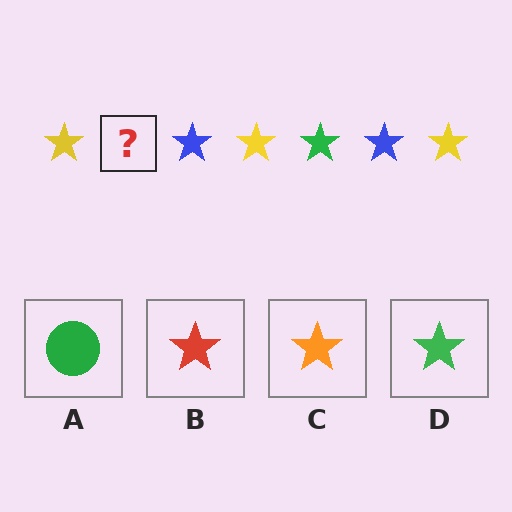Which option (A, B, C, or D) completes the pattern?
D.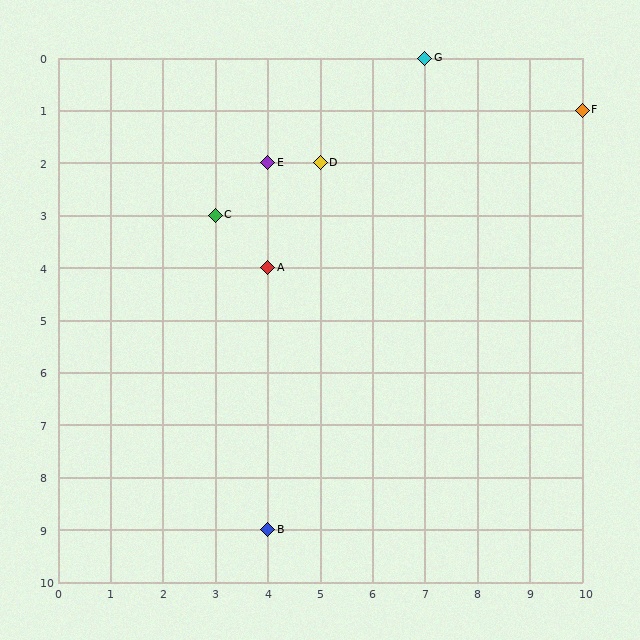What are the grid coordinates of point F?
Point F is at grid coordinates (10, 1).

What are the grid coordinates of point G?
Point G is at grid coordinates (7, 0).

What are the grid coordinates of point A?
Point A is at grid coordinates (4, 4).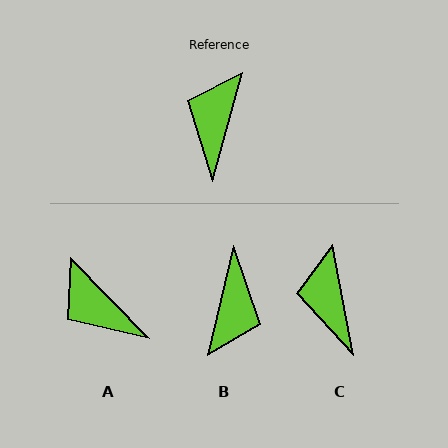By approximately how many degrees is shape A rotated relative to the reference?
Approximately 60 degrees counter-clockwise.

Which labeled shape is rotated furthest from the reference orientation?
B, about 178 degrees away.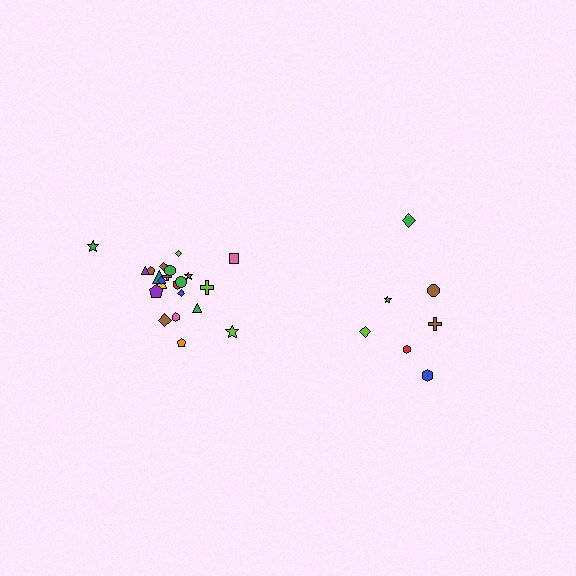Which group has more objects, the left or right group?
The left group.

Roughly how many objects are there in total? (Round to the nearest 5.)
Roughly 30 objects in total.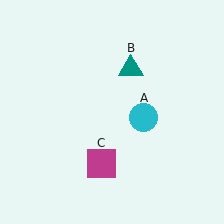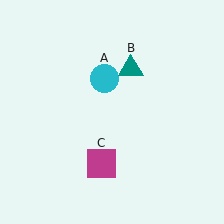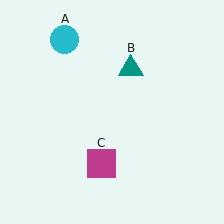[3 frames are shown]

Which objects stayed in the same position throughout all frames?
Teal triangle (object B) and magenta square (object C) remained stationary.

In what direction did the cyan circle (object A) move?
The cyan circle (object A) moved up and to the left.